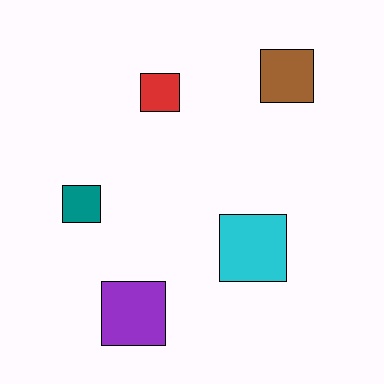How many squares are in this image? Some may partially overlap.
There are 5 squares.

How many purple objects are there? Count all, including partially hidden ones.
There is 1 purple object.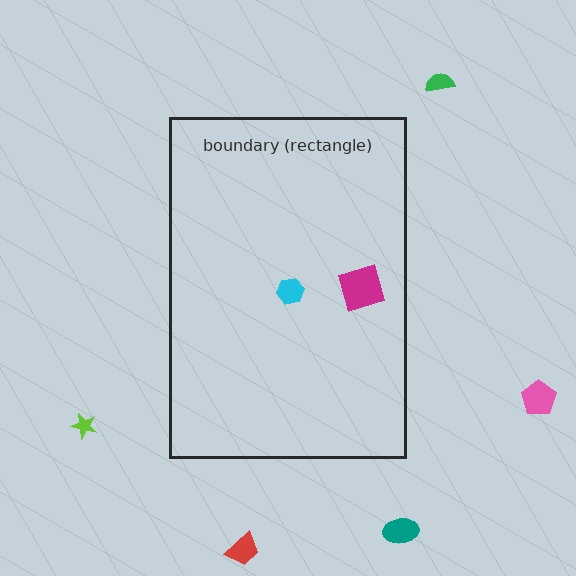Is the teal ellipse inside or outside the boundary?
Outside.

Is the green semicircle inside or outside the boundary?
Outside.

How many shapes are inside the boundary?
2 inside, 5 outside.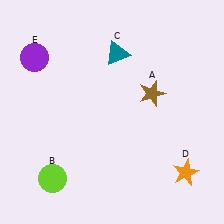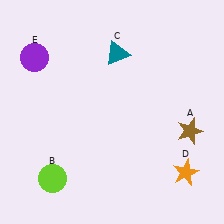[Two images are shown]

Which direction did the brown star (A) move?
The brown star (A) moved right.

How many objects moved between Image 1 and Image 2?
1 object moved between the two images.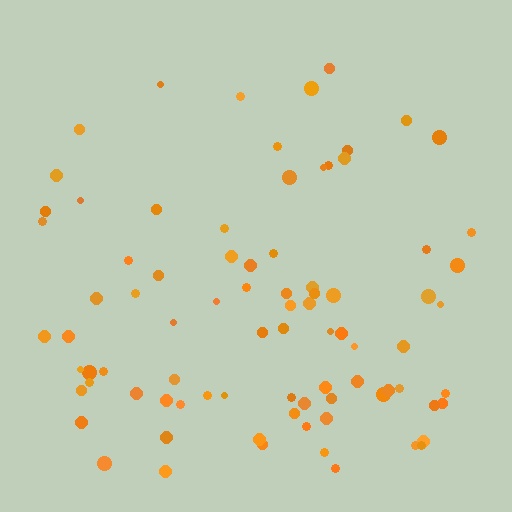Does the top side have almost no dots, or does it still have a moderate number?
Still a moderate number, just noticeably fewer than the bottom.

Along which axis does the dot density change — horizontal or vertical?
Vertical.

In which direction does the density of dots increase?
From top to bottom, with the bottom side densest.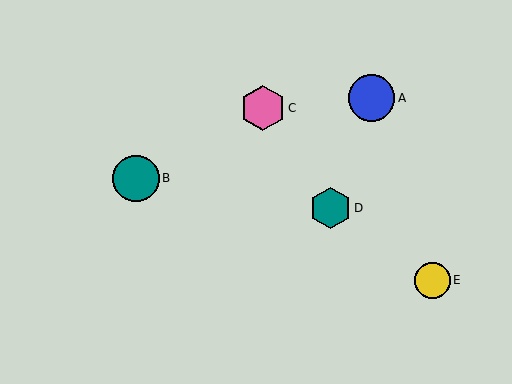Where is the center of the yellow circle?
The center of the yellow circle is at (432, 280).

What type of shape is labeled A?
Shape A is a blue circle.